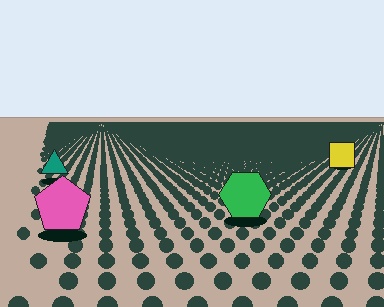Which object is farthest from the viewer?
The yellow square is farthest from the viewer. It appears smaller and the ground texture around it is denser.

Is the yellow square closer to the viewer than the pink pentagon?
No. The pink pentagon is closer — you can tell from the texture gradient: the ground texture is coarser near it.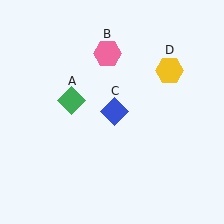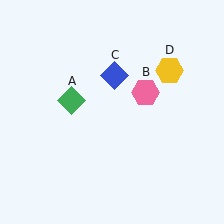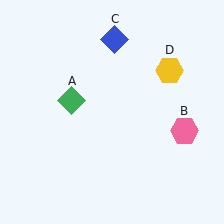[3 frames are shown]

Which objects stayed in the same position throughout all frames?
Green diamond (object A) and yellow hexagon (object D) remained stationary.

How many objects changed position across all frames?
2 objects changed position: pink hexagon (object B), blue diamond (object C).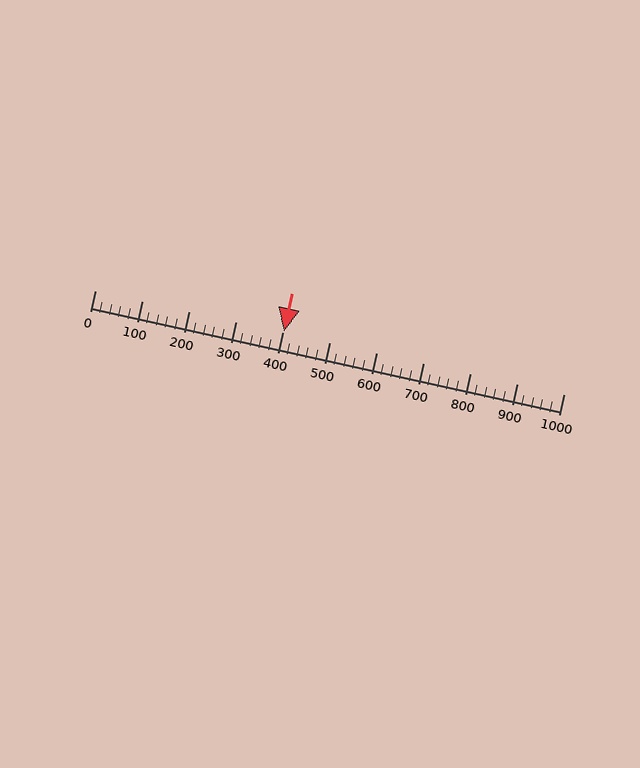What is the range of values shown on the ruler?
The ruler shows values from 0 to 1000.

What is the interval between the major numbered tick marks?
The major tick marks are spaced 100 units apart.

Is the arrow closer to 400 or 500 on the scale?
The arrow is closer to 400.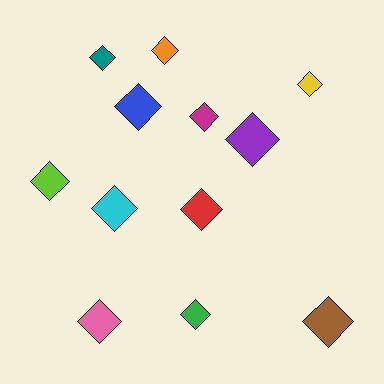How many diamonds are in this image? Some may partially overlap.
There are 12 diamonds.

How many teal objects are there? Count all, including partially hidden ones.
There is 1 teal object.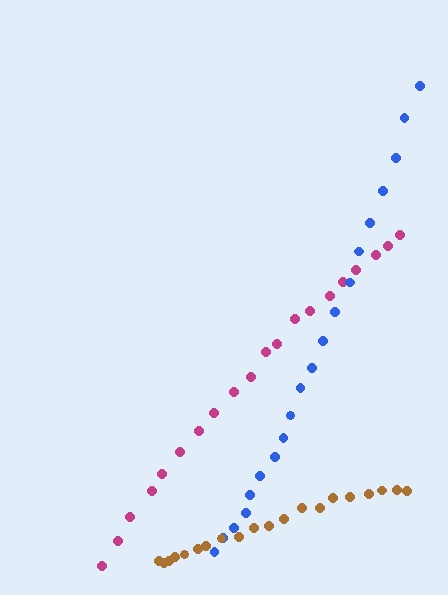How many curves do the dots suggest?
There are 3 distinct paths.